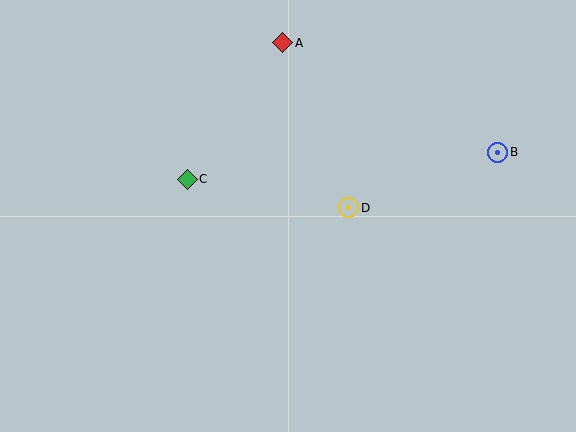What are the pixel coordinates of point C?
Point C is at (187, 179).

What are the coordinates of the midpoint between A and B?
The midpoint between A and B is at (390, 97).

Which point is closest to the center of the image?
Point D at (348, 208) is closest to the center.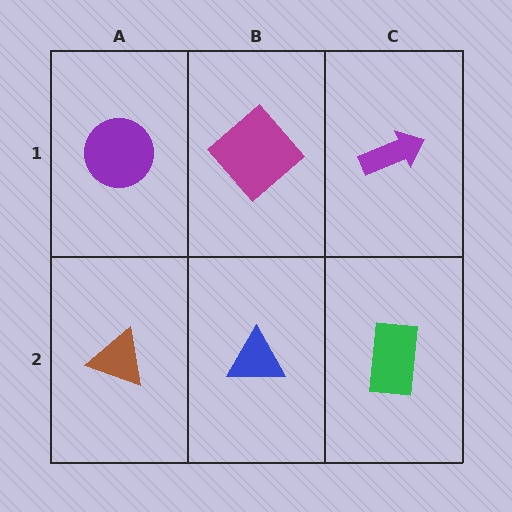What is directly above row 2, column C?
A purple arrow.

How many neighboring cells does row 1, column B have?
3.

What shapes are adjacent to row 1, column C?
A green rectangle (row 2, column C), a magenta diamond (row 1, column B).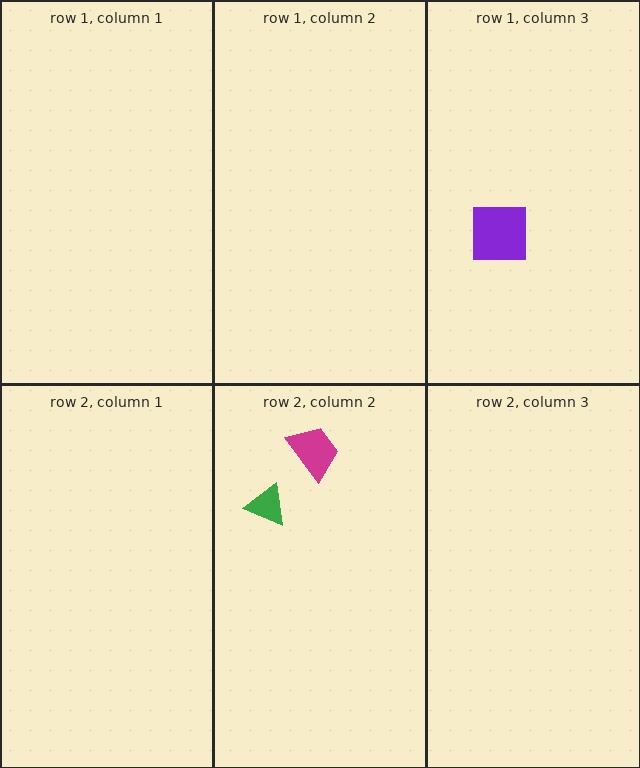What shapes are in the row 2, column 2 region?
The magenta trapezoid, the green triangle.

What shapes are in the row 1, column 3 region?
The purple square.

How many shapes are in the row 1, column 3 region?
1.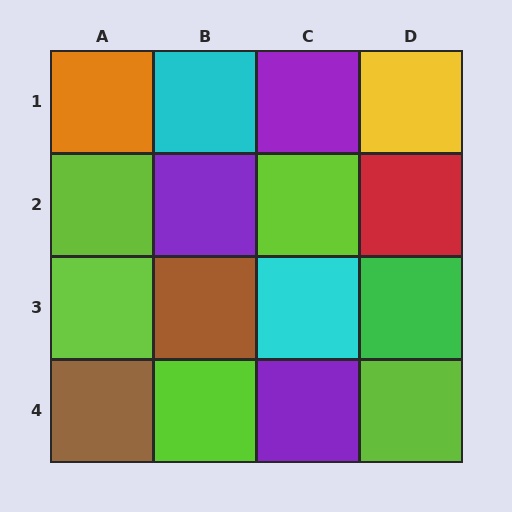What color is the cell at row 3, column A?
Lime.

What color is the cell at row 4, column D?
Lime.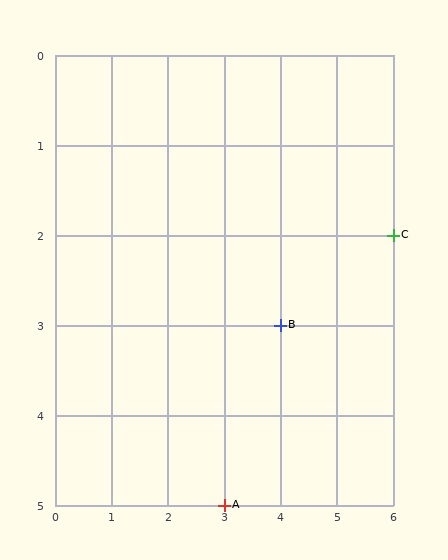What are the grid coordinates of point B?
Point B is at grid coordinates (4, 3).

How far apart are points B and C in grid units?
Points B and C are 2 columns and 1 row apart (about 2.2 grid units diagonally).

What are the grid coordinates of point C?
Point C is at grid coordinates (6, 2).